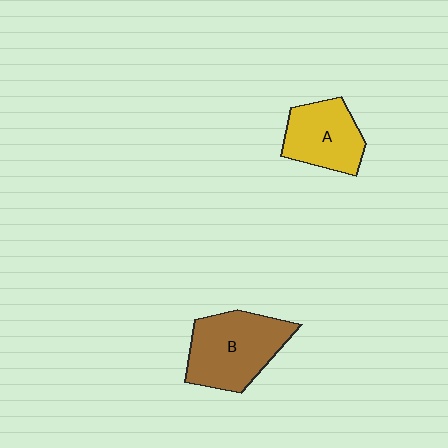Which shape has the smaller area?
Shape A (yellow).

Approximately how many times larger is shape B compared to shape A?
Approximately 1.3 times.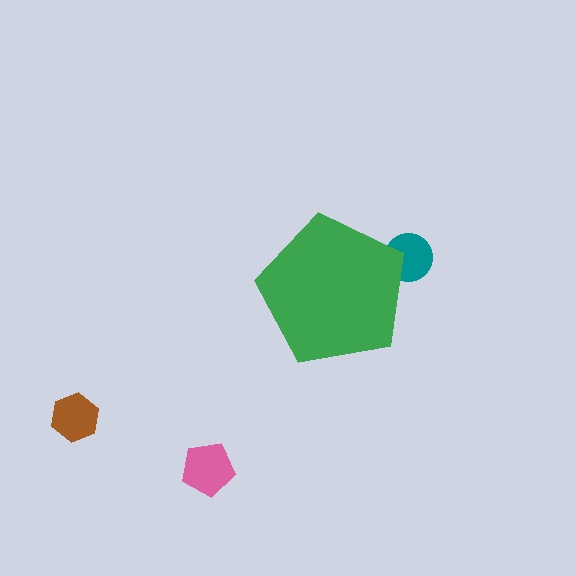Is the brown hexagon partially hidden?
No, the brown hexagon is fully visible.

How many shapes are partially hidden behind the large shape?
1 shape is partially hidden.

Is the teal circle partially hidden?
Yes, the teal circle is partially hidden behind the green pentagon.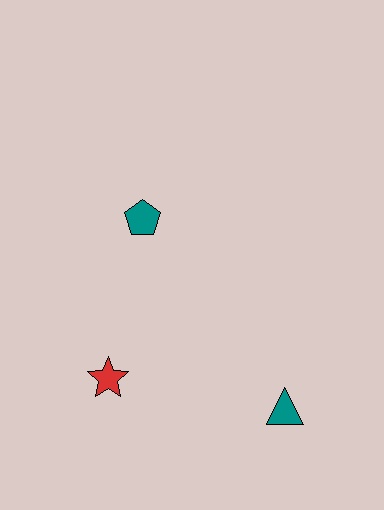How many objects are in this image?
There are 3 objects.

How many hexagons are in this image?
There are no hexagons.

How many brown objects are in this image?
There are no brown objects.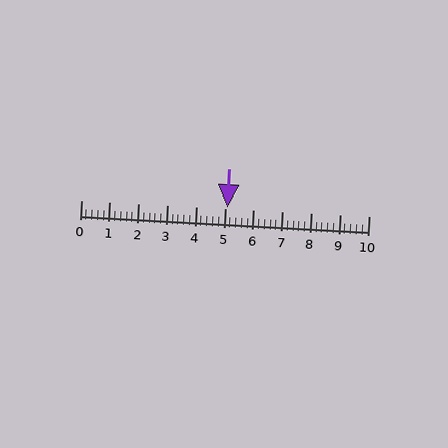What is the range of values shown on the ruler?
The ruler shows values from 0 to 10.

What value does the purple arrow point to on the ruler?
The purple arrow points to approximately 5.1.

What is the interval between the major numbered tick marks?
The major tick marks are spaced 1 units apart.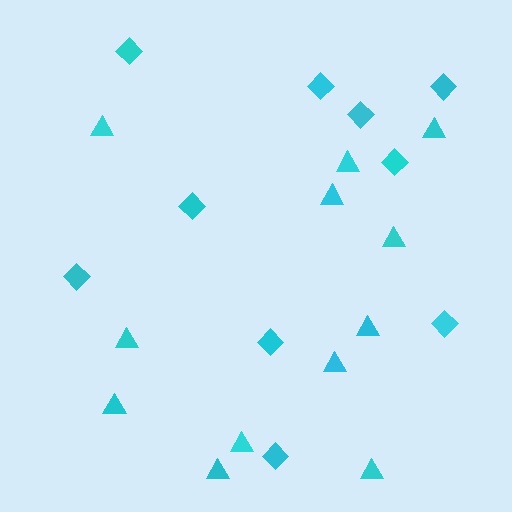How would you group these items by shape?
There are 2 groups: one group of triangles (12) and one group of diamonds (10).